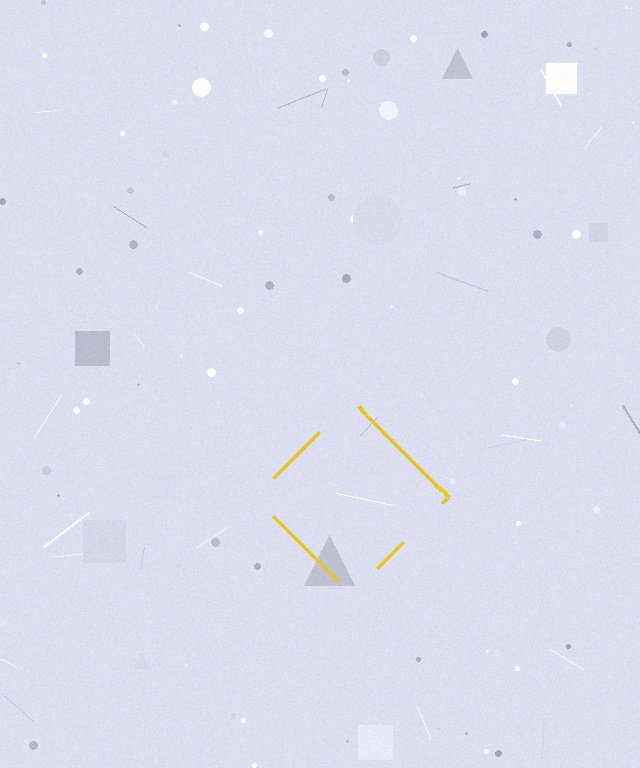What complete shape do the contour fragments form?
The contour fragments form a diamond.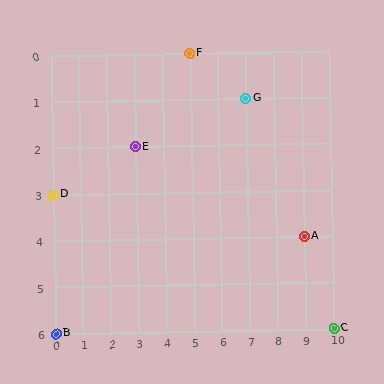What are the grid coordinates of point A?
Point A is at grid coordinates (9, 4).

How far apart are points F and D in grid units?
Points F and D are 5 columns and 3 rows apart (about 5.8 grid units diagonally).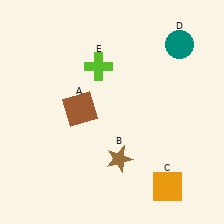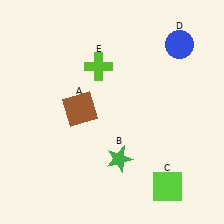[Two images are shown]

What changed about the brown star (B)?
In Image 1, B is brown. In Image 2, it changed to green.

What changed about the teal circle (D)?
In Image 1, D is teal. In Image 2, it changed to blue.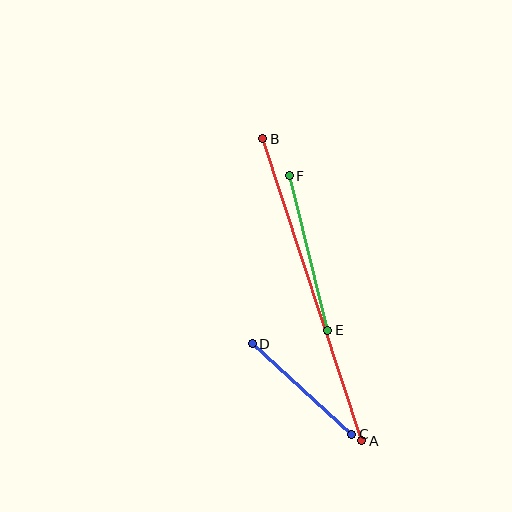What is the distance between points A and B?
The distance is approximately 318 pixels.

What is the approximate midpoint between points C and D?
The midpoint is at approximately (302, 389) pixels.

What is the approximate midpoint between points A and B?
The midpoint is at approximately (312, 290) pixels.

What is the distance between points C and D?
The distance is approximately 134 pixels.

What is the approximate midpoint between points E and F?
The midpoint is at approximately (308, 253) pixels.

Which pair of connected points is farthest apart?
Points A and B are farthest apart.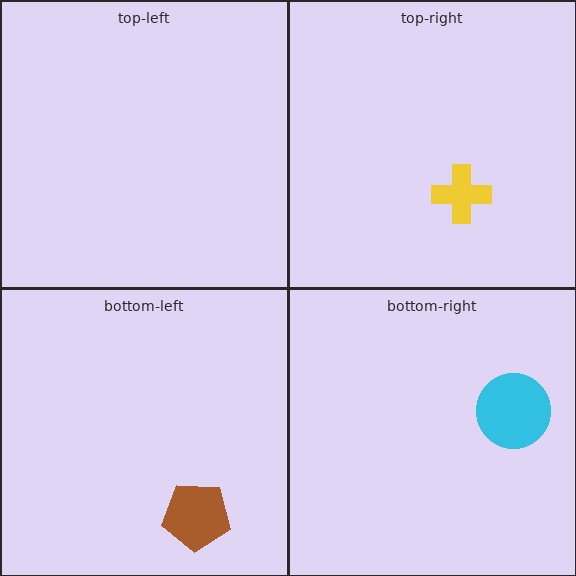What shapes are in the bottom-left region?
The brown pentagon.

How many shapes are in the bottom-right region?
1.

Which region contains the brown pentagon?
The bottom-left region.